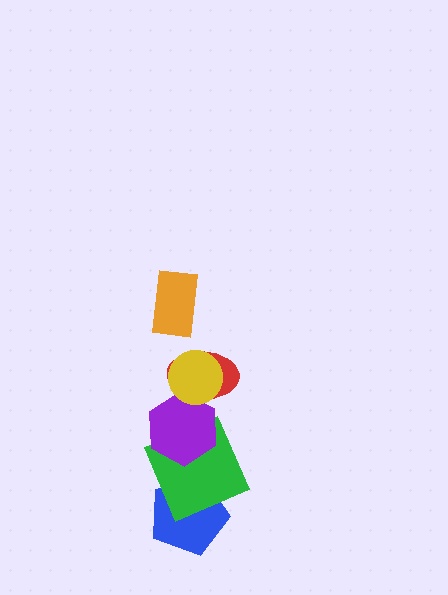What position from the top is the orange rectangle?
The orange rectangle is 1st from the top.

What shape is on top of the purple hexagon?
The red ellipse is on top of the purple hexagon.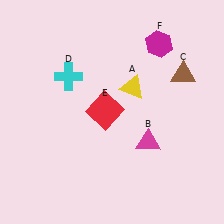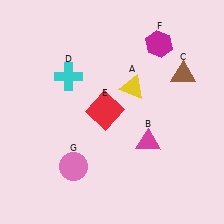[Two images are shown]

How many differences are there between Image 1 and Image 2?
There is 1 difference between the two images.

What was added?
A pink circle (G) was added in Image 2.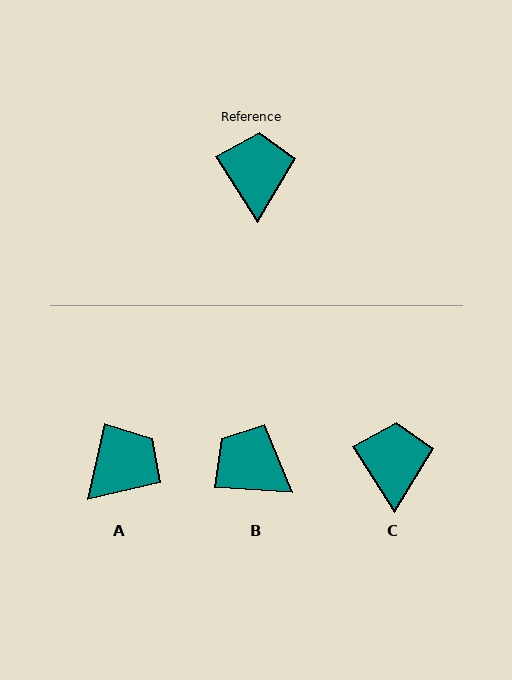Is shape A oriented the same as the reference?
No, it is off by about 45 degrees.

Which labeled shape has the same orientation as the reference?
C.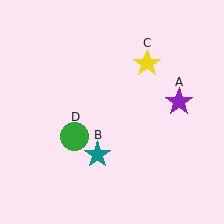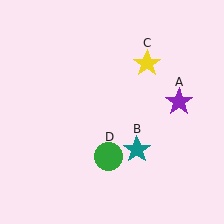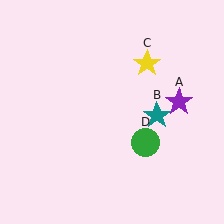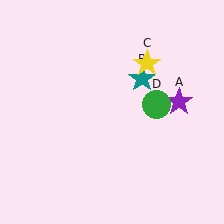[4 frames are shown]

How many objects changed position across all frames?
2 objects changed position: teal star (object B), green circle (object D).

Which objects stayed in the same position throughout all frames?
Purple star (object A) and yellow star (object C) remained stationary.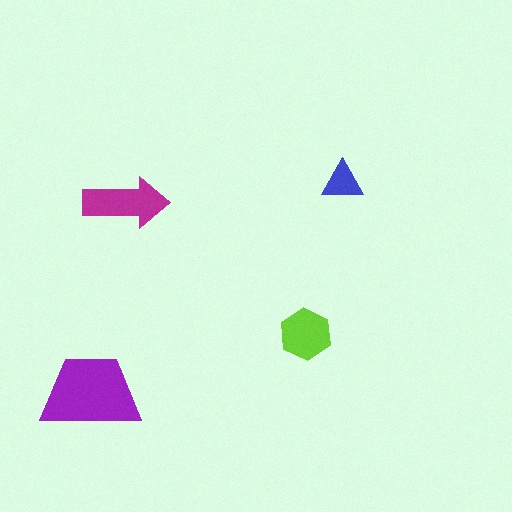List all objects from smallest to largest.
The blue triangle, the lime hexagon, the magenta arrow, the purple trapezoid.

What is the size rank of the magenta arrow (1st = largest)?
2nd.